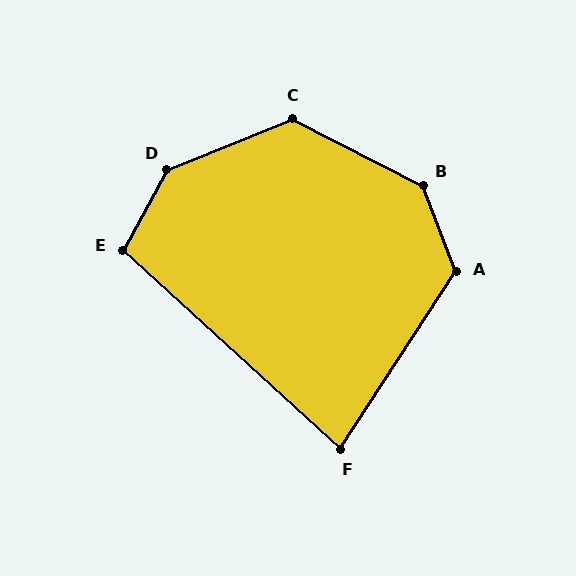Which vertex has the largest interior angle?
D, at approximately 141 degrees.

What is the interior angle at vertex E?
Approximately 104 degrees (obtuse).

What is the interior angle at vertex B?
Approximately 139 degrees (obtuse).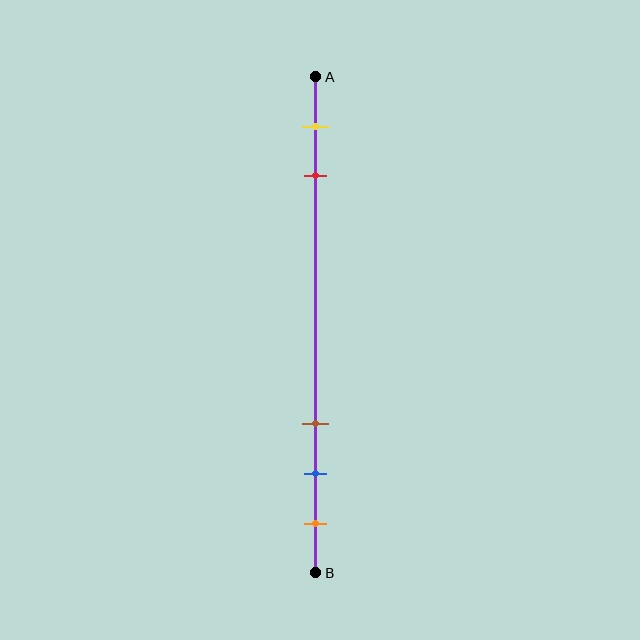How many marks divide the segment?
There are 5 marks dividing the segment.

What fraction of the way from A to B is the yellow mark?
The yellow mark is approximately 10% (0.1) of the way from A to B.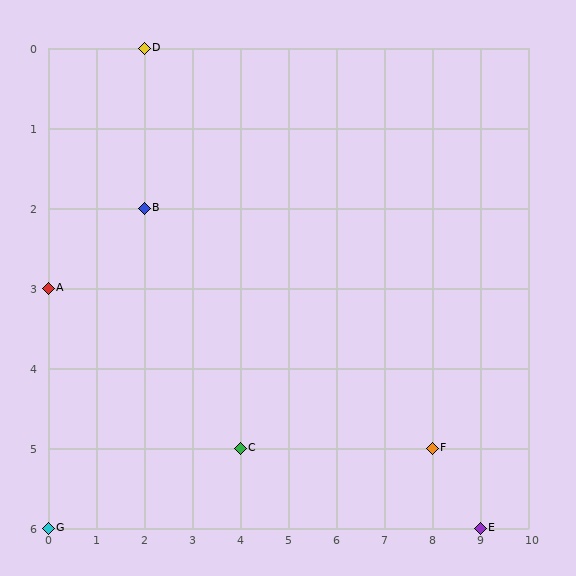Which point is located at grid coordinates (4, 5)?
Point C is at (4, 5).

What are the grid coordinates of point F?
Point F is at grid coordinates (8, 5).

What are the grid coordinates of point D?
Point D is at grid coordinates (2, 0).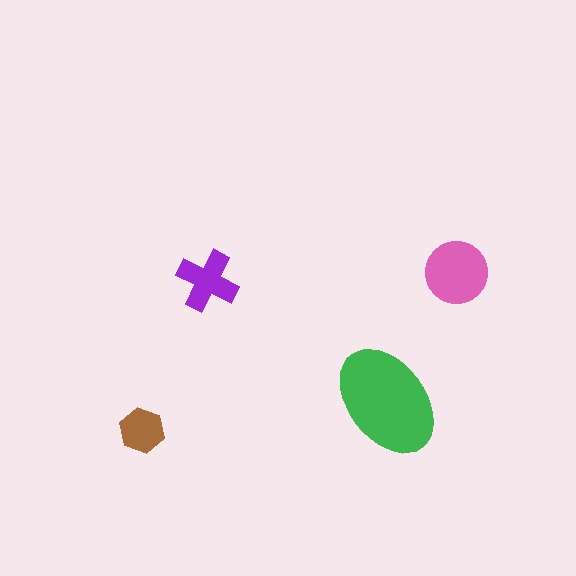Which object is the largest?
The green ellipse.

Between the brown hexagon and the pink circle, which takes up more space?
The pink circle.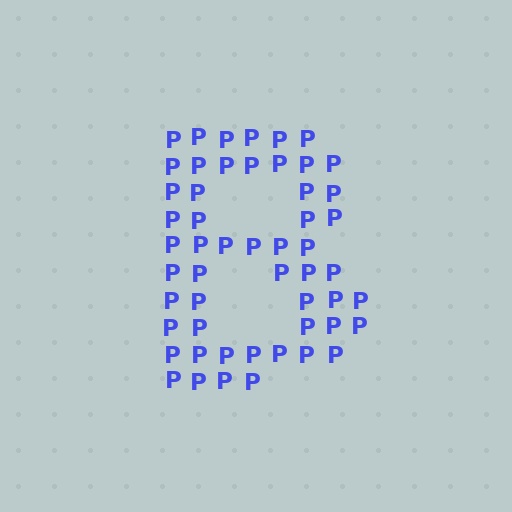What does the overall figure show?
The overall figure shows the letter B.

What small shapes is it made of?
It is made of small letter P's.